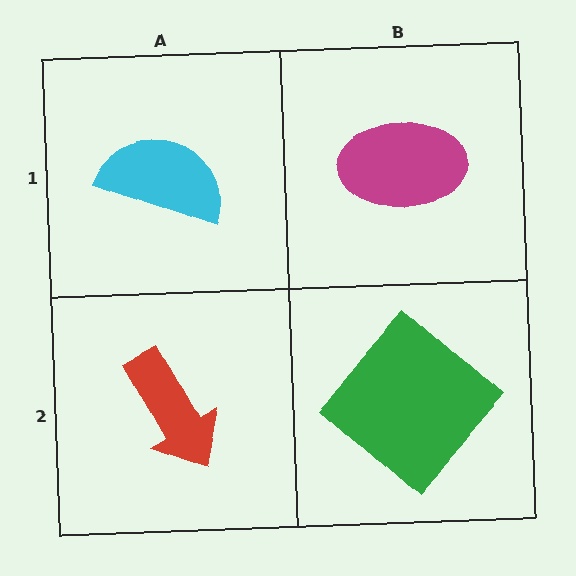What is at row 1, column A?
A cyan semicircle.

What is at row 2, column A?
A red arrow.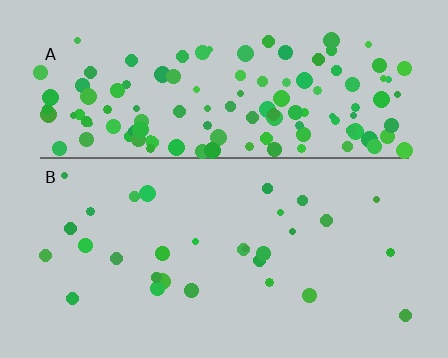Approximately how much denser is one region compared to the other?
Approximately 4.2× — region A over region B.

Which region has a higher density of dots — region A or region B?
A (the top).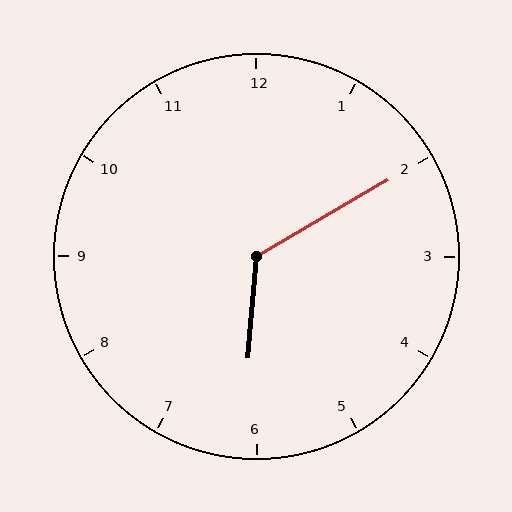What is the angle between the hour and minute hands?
Approximately 125 degrees.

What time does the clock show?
6:10.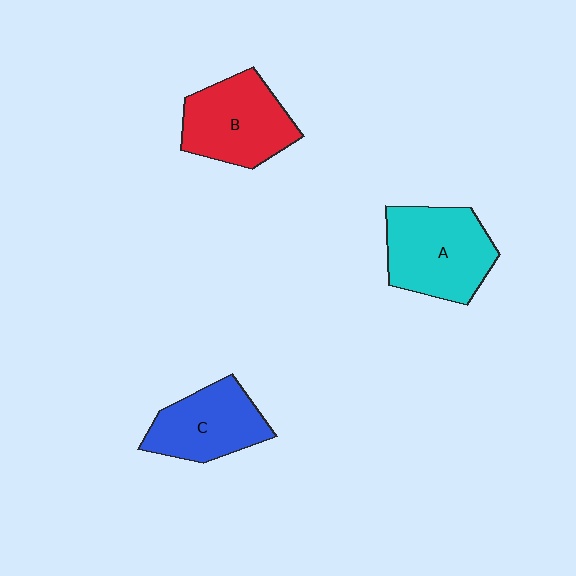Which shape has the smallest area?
Shape C (blue).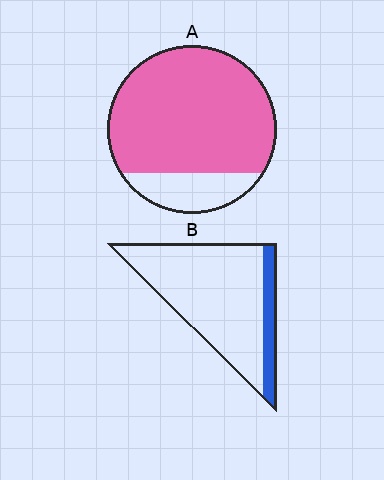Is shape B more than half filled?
No.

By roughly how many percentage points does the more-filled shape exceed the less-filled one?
By roughly 65 percentage points (A over B).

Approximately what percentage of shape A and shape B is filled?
A is approximately 80% and B is approximately 15%.